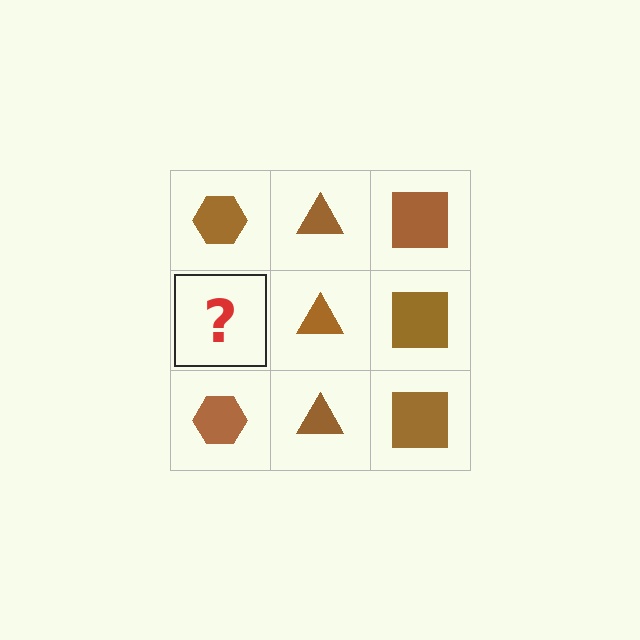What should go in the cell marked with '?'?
The missing cell should contain a brown hexagon.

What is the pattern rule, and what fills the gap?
The rule is that each column has a consistent shape. The gap should be filled with a brown hexagon.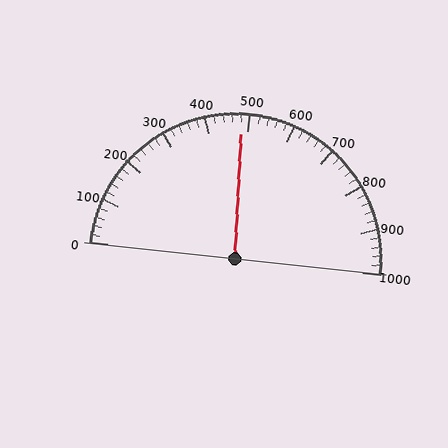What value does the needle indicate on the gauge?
The needle indicates approximately 480.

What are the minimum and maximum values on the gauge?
The gauge ranges from 0 to 1000.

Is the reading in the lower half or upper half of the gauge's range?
The reading is in the lower half of the range (0 to 1000).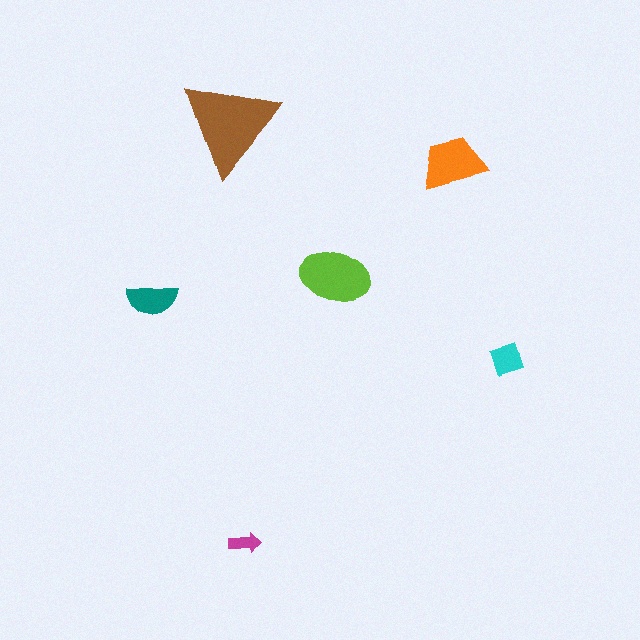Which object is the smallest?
The magenta arrow.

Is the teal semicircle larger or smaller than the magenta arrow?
Larger.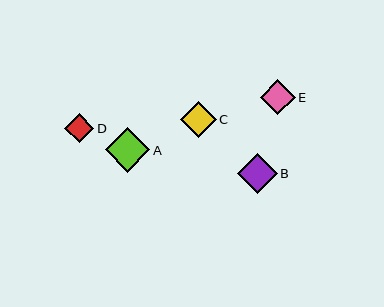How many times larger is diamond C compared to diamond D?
Diamond C is approximately 1.3 times the size of diamond D.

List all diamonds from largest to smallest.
From largest to smallest: A, B, C, E, D.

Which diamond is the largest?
Diamond A is the largest with a size of approximately 44 pixels.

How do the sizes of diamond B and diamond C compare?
Diamond B and diamond C are approximately the same size.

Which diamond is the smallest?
Diamond D is the smallest with a size of approximately 29 pixels.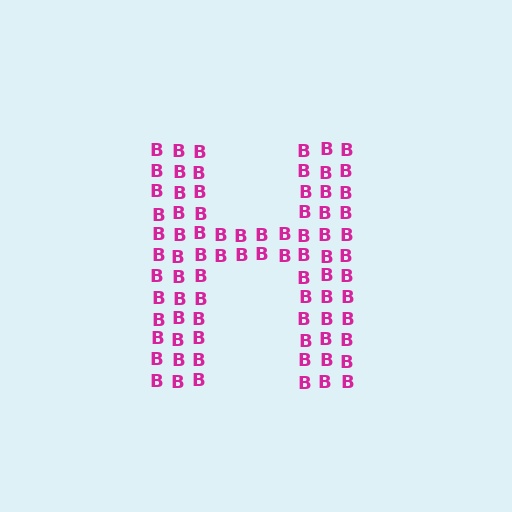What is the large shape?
The large shape is the letter H.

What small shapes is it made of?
It is made of small letter B's.